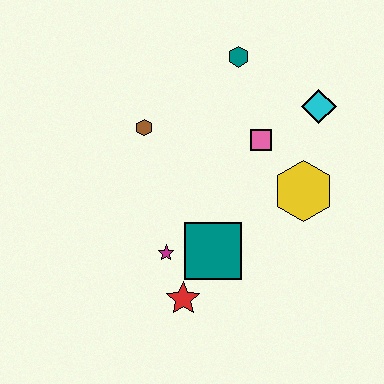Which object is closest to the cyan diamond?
The pink square is closest to the cyan diamond.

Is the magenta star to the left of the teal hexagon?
Yes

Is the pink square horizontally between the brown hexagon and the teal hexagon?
No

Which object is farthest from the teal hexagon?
The red star is farthest from the teal hexagon.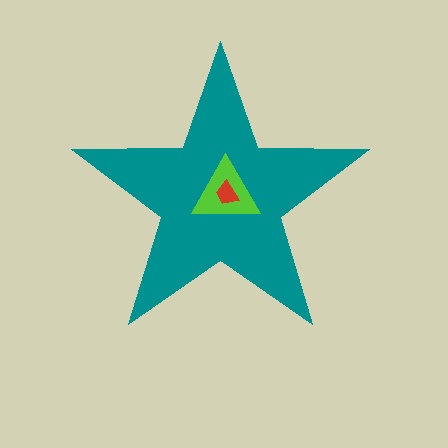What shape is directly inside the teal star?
The lime triangle.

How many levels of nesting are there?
3.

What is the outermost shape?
The teal star.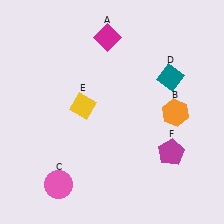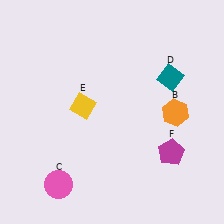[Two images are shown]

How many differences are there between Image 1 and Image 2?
There is 1 difference between the two images.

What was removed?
The magenta diamond (A) was removed in Image 2.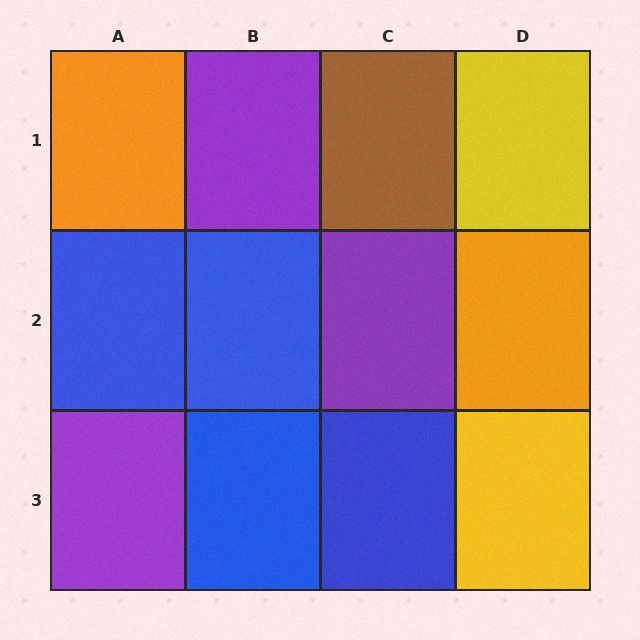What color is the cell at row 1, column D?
Yellow.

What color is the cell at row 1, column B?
Purple.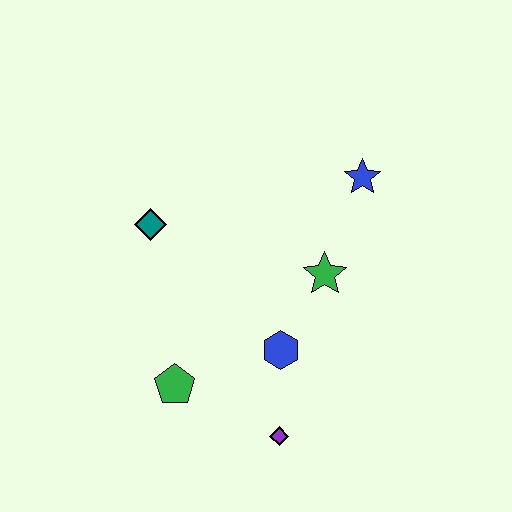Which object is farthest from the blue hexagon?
The blue star is farthest from the blue hexagon.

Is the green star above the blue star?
No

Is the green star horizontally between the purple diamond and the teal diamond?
No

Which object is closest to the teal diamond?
The green pentagon is closest to the teal diamond.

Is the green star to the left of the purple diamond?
No